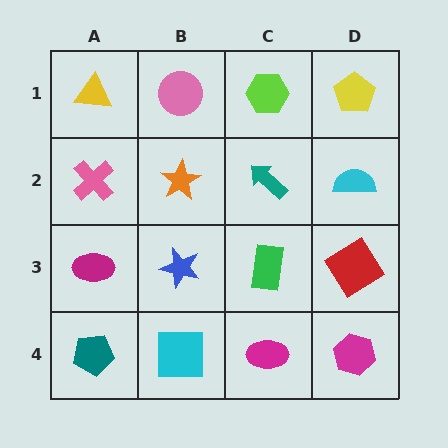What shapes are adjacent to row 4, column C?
A green rectangle (row 3, column C), a cyan square (row 4, column B), a magenta hexagon (row 4, column D).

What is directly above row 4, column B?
A blue star.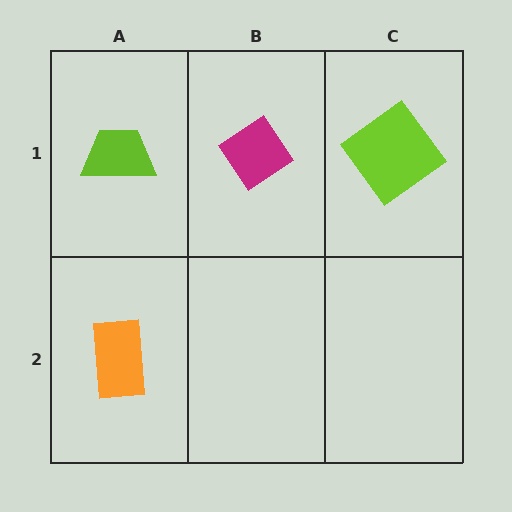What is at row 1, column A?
A lime trapezoid.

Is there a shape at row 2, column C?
No, that cell is empty.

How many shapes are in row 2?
1 shape.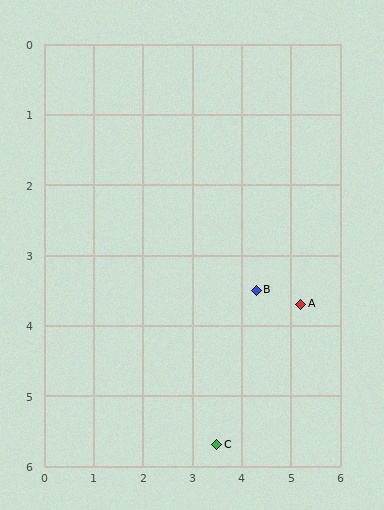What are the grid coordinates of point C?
Point C is at approximately (3.5, 5.7).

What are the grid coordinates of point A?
Point A is at approximately (5.2, 3.7).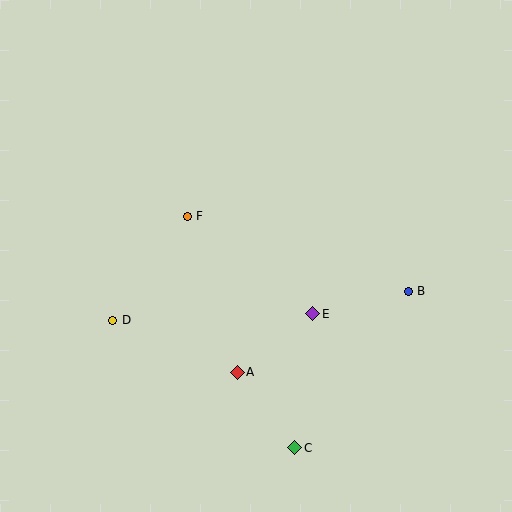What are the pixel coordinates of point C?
Point C is at (295, 448).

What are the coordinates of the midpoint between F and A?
The midpoint between F and A is at (212, 294).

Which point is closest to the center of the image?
Point F at (187, 216) is closest to the center.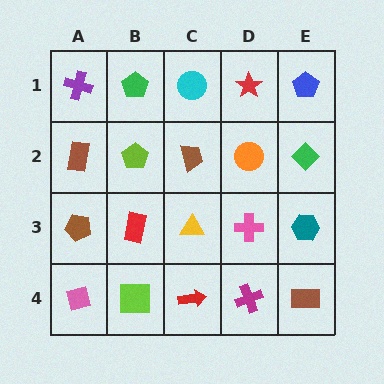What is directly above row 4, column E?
A teal hexagon.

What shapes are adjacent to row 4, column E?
A teal hexagon (row 3, column E), a magenta cross (row 4, column D).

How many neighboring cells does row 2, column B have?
4.